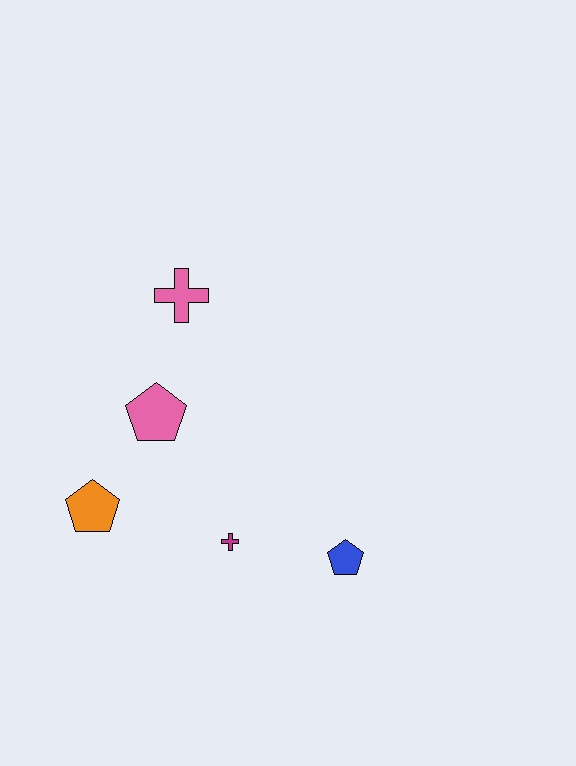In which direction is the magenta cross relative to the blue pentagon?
The magenta cross is to the left of the blue pentagon.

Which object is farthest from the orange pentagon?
The blue pentagon is farthest from the orange pentagon.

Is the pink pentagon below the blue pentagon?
No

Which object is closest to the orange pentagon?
The pink pentagon is closest to the orange pentagon.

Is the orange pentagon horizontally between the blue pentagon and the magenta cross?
No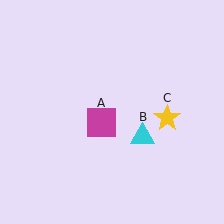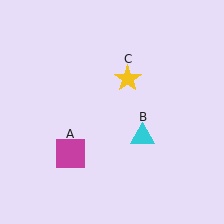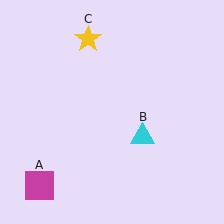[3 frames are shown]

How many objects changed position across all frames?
2 objects changed position: magenta square (object A), yellow star (object C).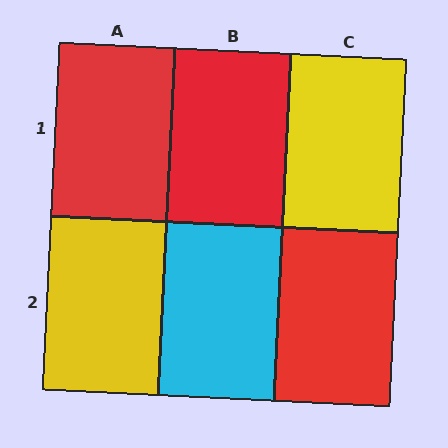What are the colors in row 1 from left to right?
Red, red, yellow.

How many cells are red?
3 cells are red.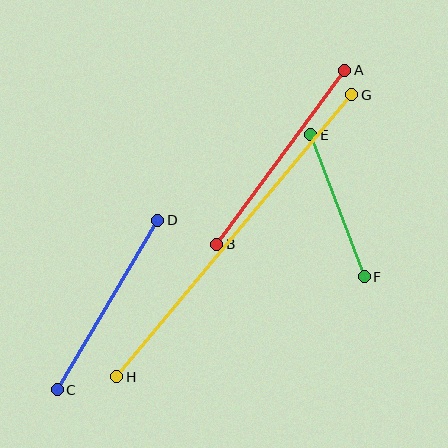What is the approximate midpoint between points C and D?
The midpoint is at approximately (107, 305) pixels.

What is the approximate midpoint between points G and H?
The midpoint is at approximately (234, 236) pixels.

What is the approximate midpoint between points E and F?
The midpoint is at approximately (337, 206) pixels.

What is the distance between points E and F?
The distance is approximately 152 pixels.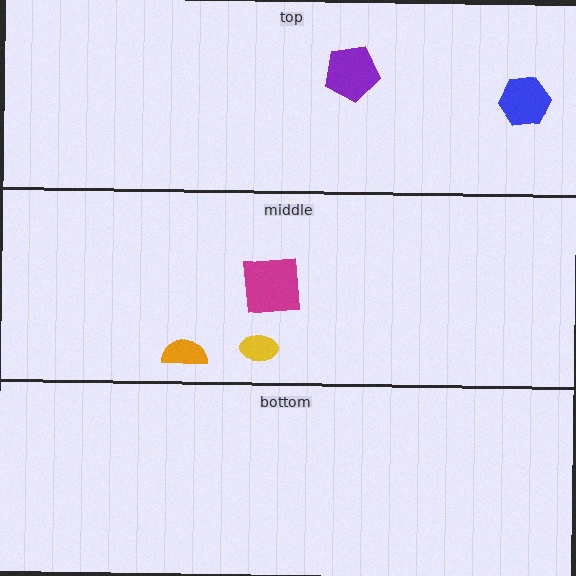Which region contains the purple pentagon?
The top region.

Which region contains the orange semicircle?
The middle region.